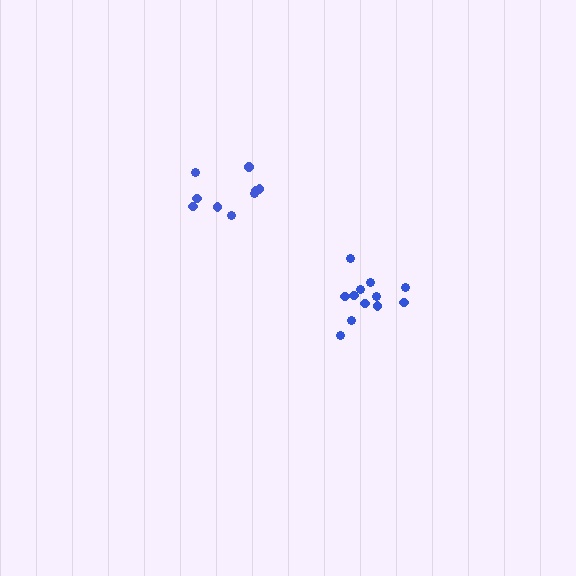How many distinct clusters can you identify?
There are 2 distinct clusters.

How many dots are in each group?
Group 1: 9 dots, Group 2: 13 dots (22 total).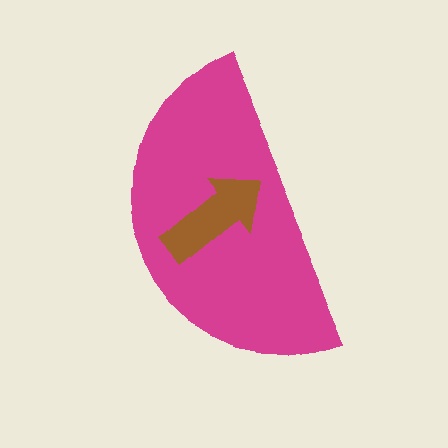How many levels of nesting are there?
2.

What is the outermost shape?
The magenta semicircle.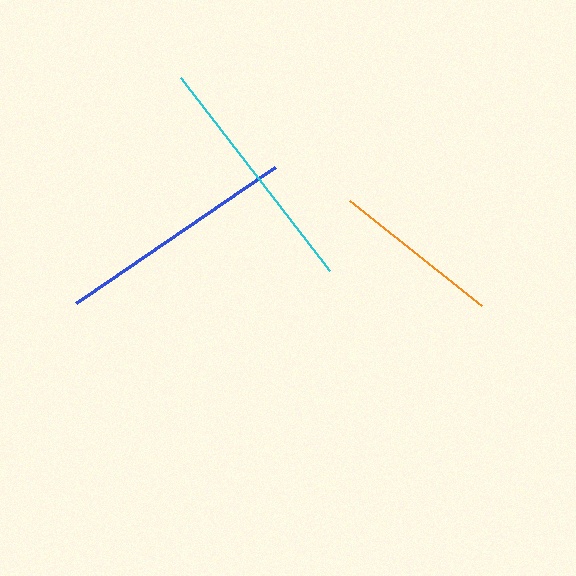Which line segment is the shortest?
The orange line is the shortest at approximately 169 pixels.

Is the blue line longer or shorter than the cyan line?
The cyan line is longer than the blue line.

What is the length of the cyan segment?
The cyan segment is approximately 244 pixels long.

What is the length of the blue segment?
The blue segment is approximately 241 pixels long.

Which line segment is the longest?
The cyan line is the longest at approximately 244 pixels.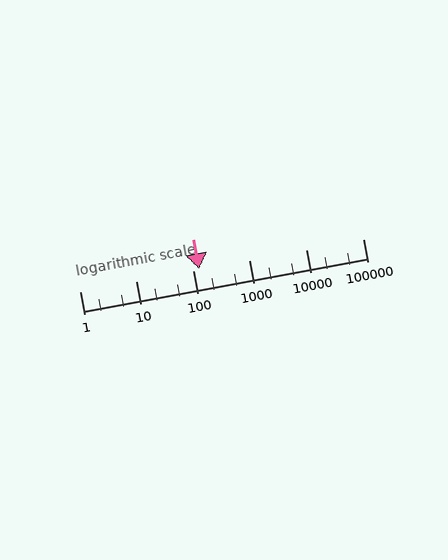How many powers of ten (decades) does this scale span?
The scale spans 5 decades, from 1 to 100000.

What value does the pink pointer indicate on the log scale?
The pointer indicates approximately 130.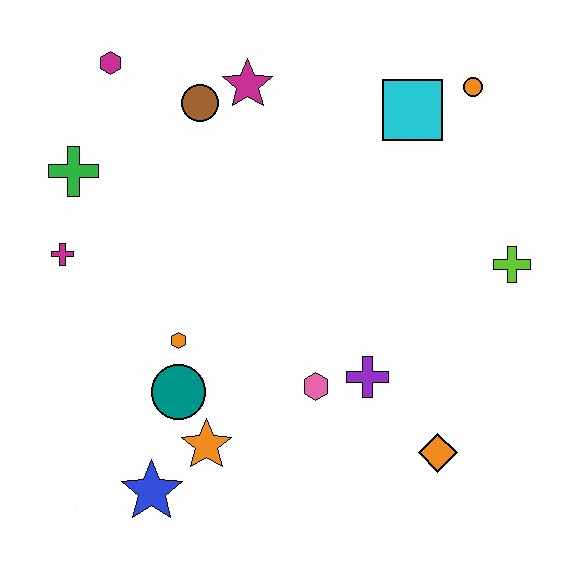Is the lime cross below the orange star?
No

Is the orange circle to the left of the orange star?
No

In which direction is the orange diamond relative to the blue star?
The orange diamond is to the right of the blue star.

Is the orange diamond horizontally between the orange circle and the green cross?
Yes